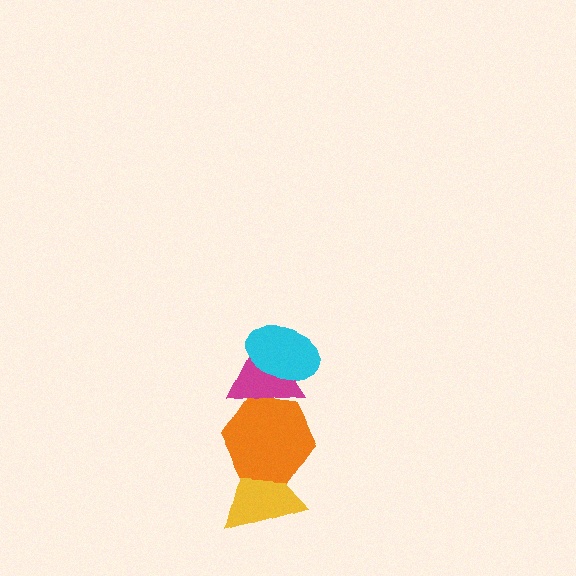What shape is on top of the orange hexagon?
The magenta triangle is on top of the orange hexagon.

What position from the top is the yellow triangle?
The yellow triangle is 4th from the top.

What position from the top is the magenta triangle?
The magenta triangle is 2nd from the top.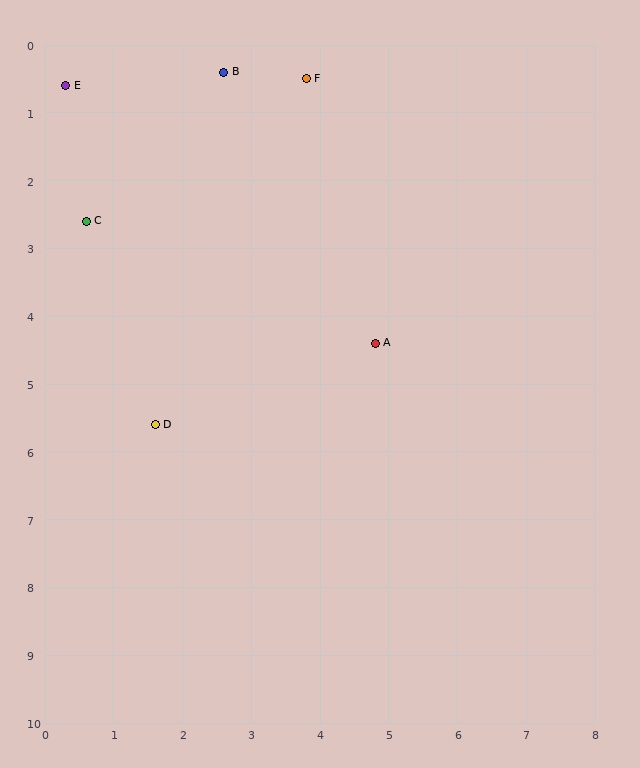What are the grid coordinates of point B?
Point B is at approximately (2.6, 0.4).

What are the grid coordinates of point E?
Point E is at approximately (0.3, 0.6).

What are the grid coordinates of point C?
Point C is at approximately (0.6, 2.6).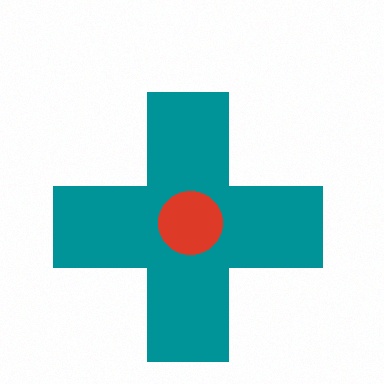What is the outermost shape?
The teal cross.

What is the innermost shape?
The red circle.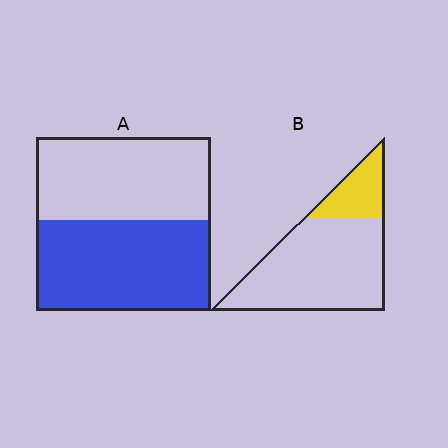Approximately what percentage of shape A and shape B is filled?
A is approximately 50% and B is approximately 20%.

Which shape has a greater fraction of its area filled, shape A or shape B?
Shape A.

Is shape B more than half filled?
No.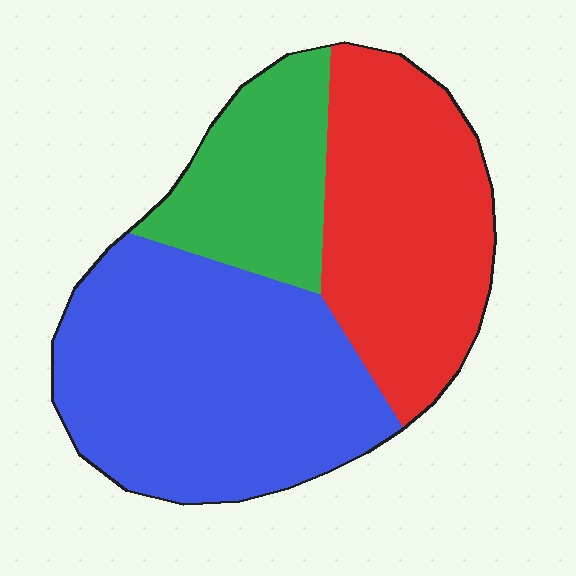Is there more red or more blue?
Blue.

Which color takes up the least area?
Green, at roughly 20%.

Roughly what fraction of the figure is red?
Red takes up about one third (1/3) of the figure.